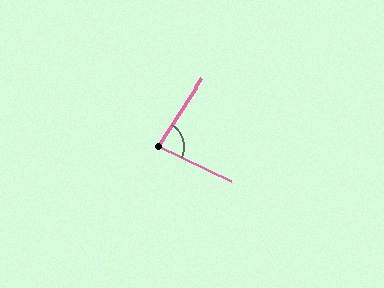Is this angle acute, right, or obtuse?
It is acute.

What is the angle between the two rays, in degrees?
Approximately 82 degrees.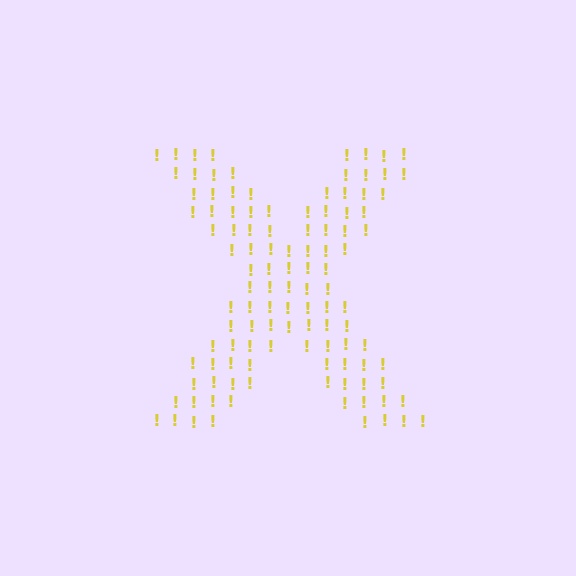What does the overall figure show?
The overall figure shows the letter X.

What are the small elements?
The small elements are exclamation marks.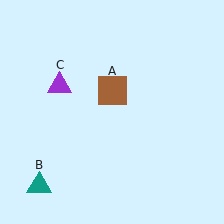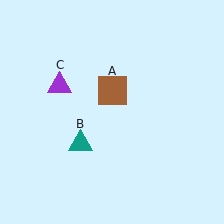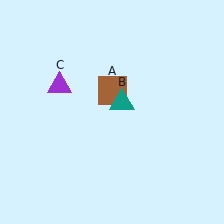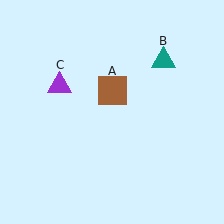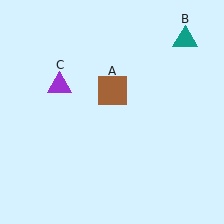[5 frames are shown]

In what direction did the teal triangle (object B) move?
The teal triangle (object B) moved up and to the right.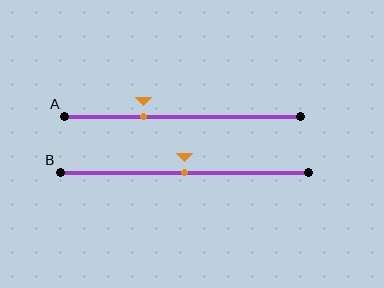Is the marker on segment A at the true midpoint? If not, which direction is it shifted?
No, the marker on segment A is shifted to the left by about 17% of the segment length.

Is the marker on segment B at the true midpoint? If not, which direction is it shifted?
Yes, the marker on segment B is at the true midpoint.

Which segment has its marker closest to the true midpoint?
Segment B has its marker closest to the true midpoint.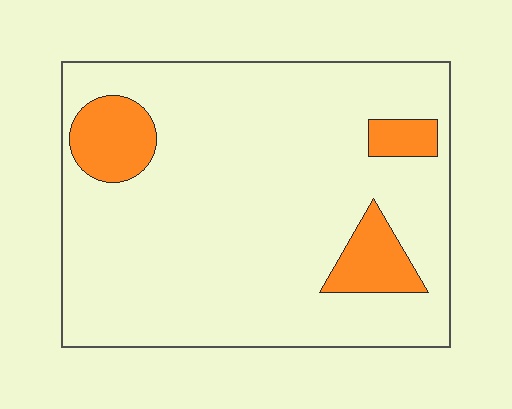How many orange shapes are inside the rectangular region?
3.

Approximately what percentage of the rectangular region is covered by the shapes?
Approximately 15%.